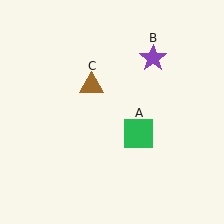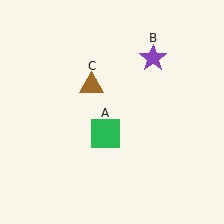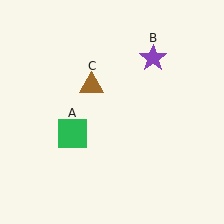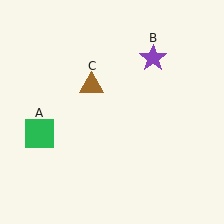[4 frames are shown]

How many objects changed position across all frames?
1 object changed position: green square (object A).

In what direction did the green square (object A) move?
The green square (object A) moved left.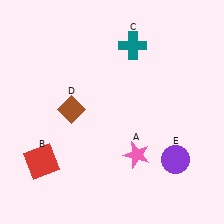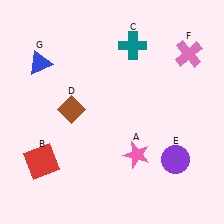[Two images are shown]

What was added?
A pink cross (F), a blue triangle (G) were added in Image 2.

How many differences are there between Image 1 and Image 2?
There are 2 differences between the two images.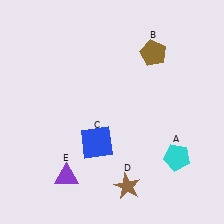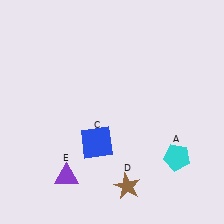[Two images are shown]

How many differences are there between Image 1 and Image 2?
There is 1 difference between the two images.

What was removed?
The brown pentagon (B) was removed in Image 2.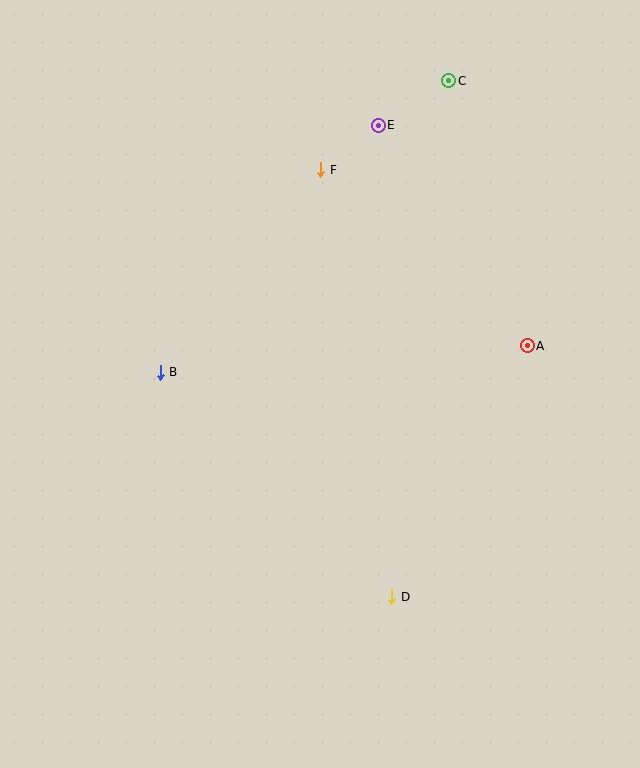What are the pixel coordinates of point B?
Point B is at (160, 372).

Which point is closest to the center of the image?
Point B at (160, 372) is closest to the center.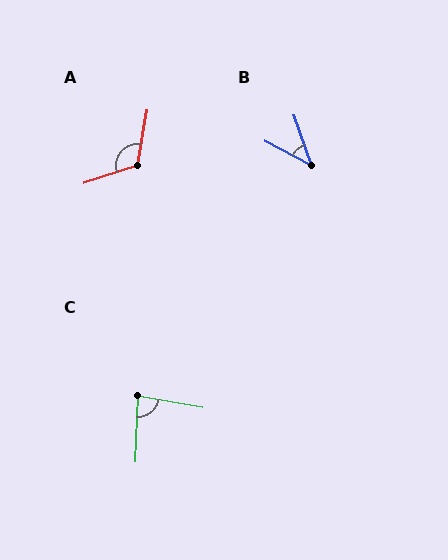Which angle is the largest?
A, at approximately 118 degrees.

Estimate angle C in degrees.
Approximately 83 degrees.